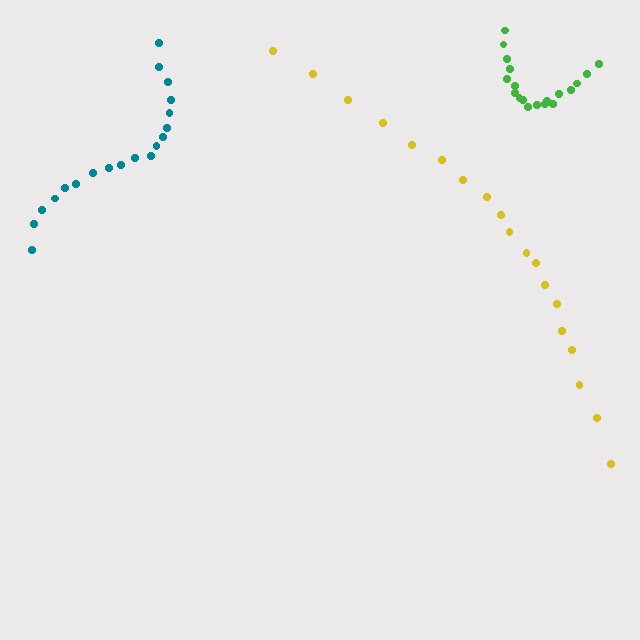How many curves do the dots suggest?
There are 3 distinct paths.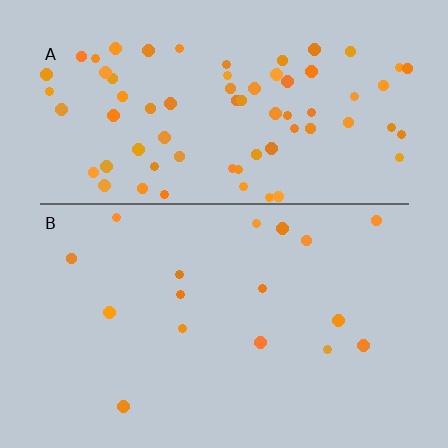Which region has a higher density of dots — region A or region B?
A (the top).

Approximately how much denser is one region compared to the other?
Approximately 4.3× — region A over region B.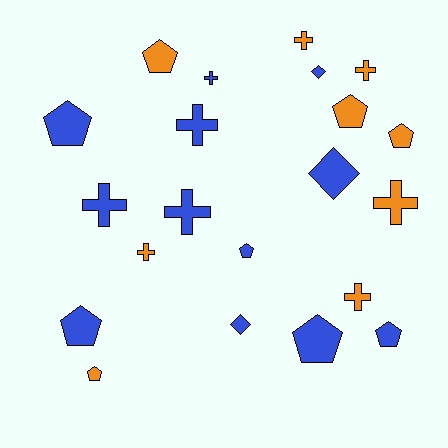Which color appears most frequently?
Blue, with 12 objects.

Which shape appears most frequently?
Cross, with 9 objects.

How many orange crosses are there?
There are 5 orange crosses.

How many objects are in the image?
There are 21 objects.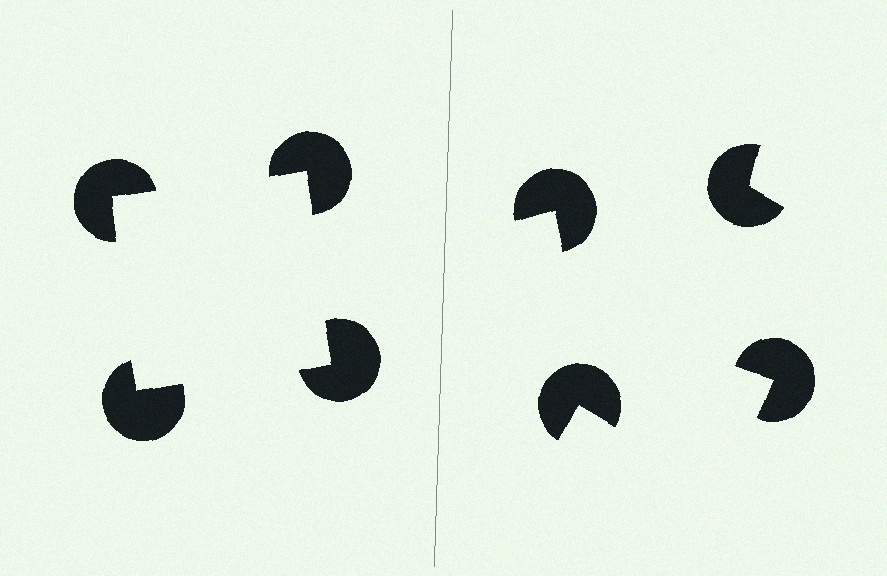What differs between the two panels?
The pac-man discs are positioned identically on both sides; only the wedge orientations differ. On the left they align to a square; on the right they are misaligned.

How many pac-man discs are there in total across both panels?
8 — 4 on each side.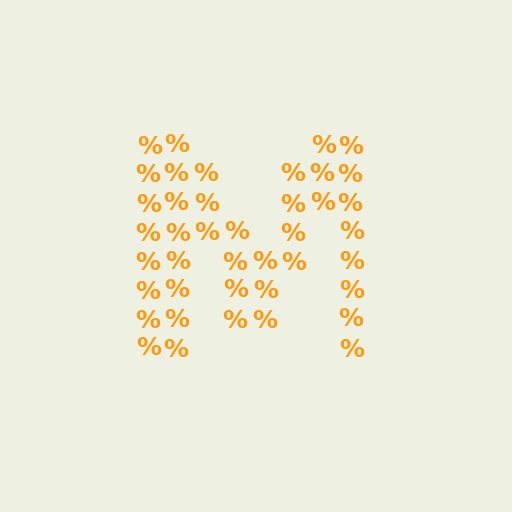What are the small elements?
The small elements are percent signs.